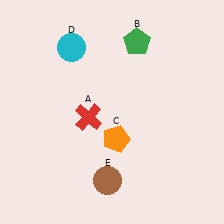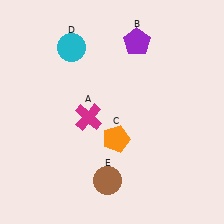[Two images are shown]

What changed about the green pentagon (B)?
In Image 1, B is green. In Image 2, it changed to purple.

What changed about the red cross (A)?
In Image 1, A is red. In Image 2, it changed to magenta.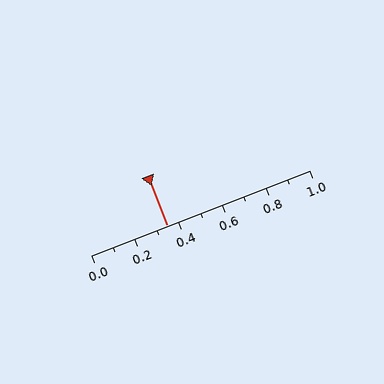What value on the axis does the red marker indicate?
The marker indicates approximately 0.35.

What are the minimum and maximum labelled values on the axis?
The axis runs from 0.0 to 1.0.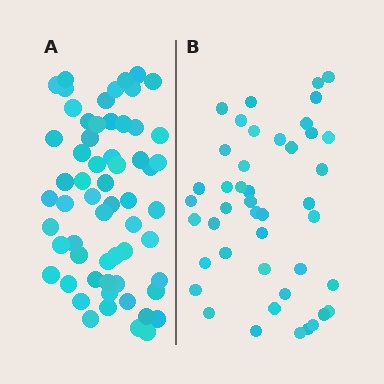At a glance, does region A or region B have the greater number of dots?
Region A (the left region) has more dots.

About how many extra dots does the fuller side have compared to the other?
Region A has approximately 15 more dots than region B.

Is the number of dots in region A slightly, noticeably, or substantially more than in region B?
Region A has noticeably more, but not dramatically so. The ratio is roughly 1.4 to 1.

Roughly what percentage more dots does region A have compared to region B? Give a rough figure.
About 35% more.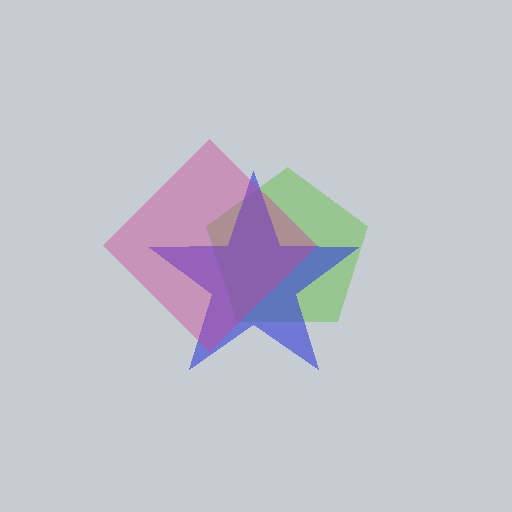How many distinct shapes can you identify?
There are 3 distinct shapes: a lime pentagon, a blue star, a magenta diamond.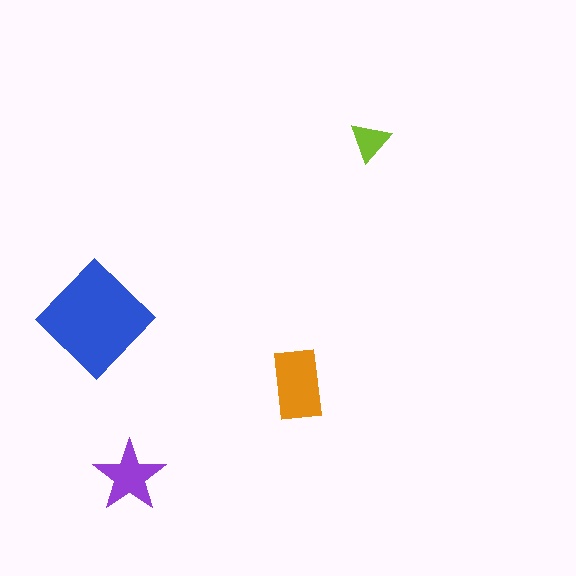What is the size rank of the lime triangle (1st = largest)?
4th.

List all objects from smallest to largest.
The lime triangle, the purple star, the orange rectangle, the blue diamond.